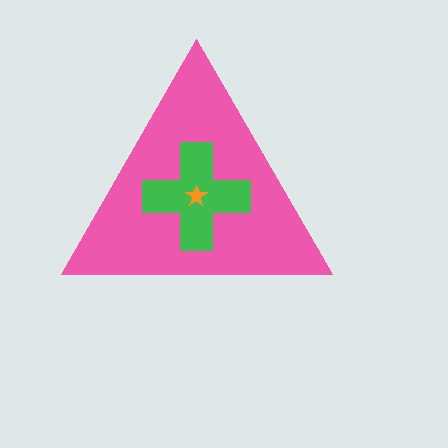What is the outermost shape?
The pink triangle.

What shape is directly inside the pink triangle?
The green cross.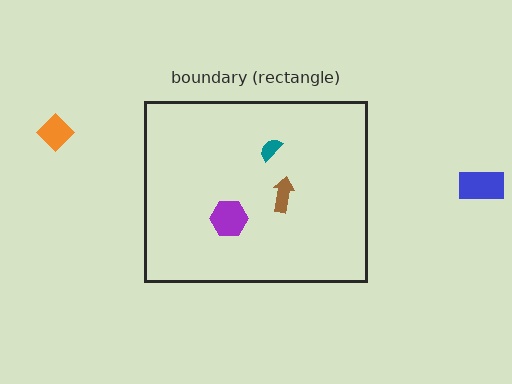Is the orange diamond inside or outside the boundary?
Outside.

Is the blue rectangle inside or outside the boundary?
Outside.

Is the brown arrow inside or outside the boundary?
Inside.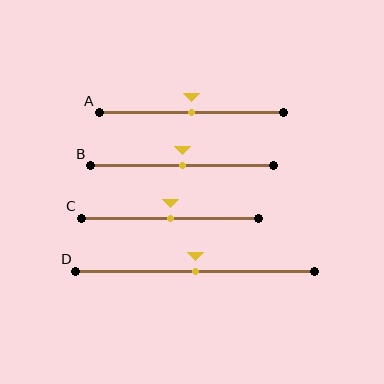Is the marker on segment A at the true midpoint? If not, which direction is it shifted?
Yes, the marker on segment A is at the true midpoint.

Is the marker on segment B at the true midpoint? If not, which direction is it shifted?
Yes, the marker on segment B is at the true midpoint.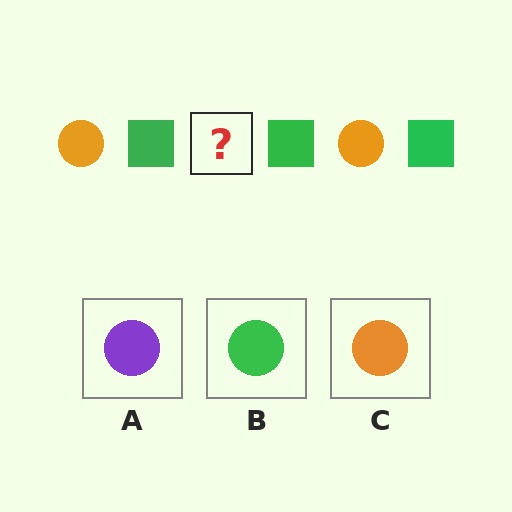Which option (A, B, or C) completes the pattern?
C.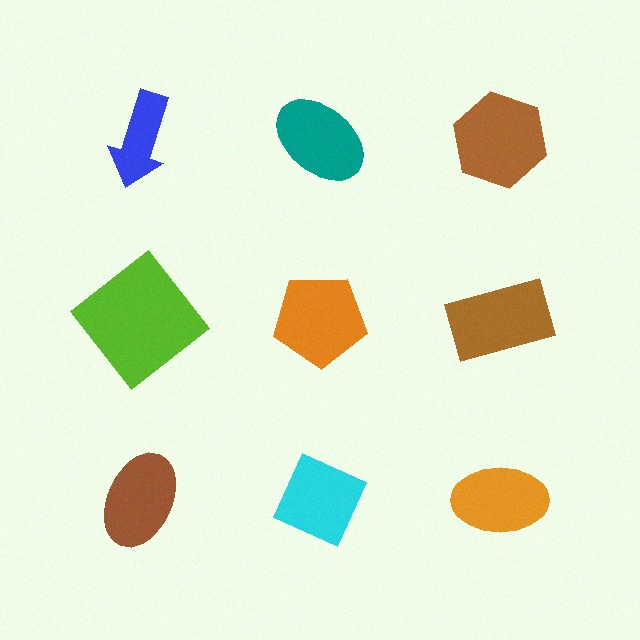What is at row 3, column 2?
A cyan diamond.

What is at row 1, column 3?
A brown hexagon.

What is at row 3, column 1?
A brown ellipse.